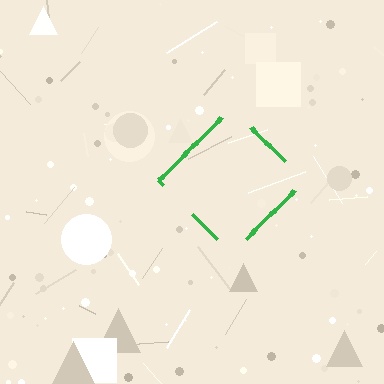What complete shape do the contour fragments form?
The contour fragments form a diamond.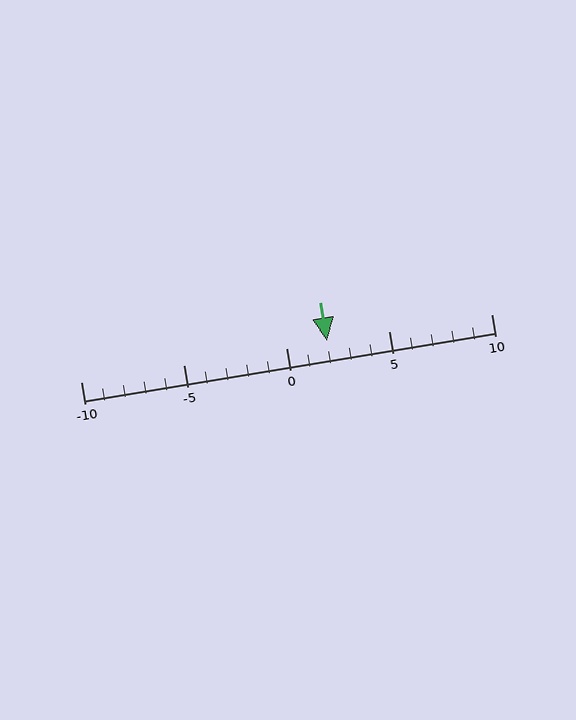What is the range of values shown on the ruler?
The ruler shows values from -10 to 10.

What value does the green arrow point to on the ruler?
The green arrow points to approximately 2.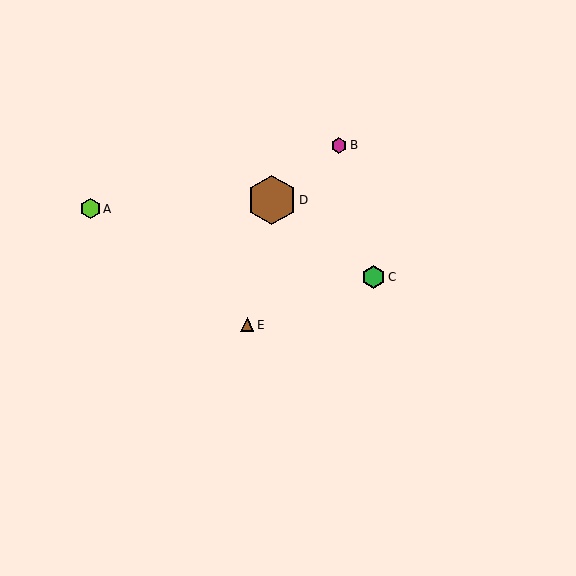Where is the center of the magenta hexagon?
The center of the magenta hexagon is at (339, 145).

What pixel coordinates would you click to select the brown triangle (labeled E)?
Click at (247, 325) to select the brown triangle E.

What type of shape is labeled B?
Shape B is a magenta hexagon.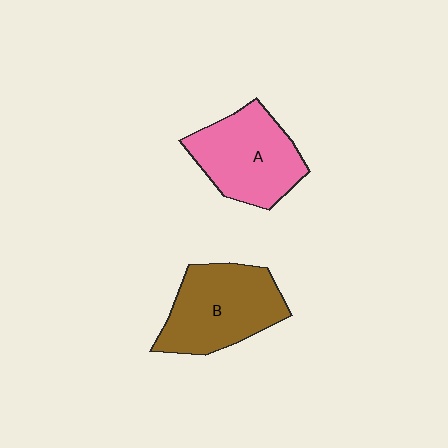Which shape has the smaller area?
Shape A (pink).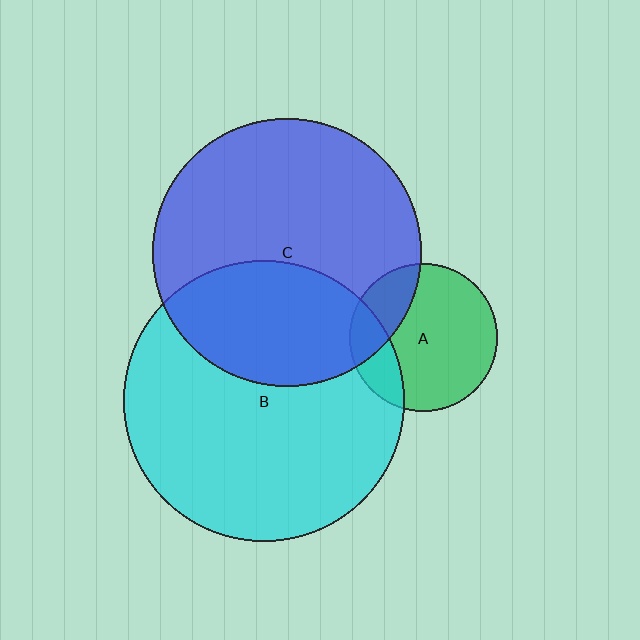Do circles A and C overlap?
Yes.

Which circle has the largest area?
Circle B (cyan).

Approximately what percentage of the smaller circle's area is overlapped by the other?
Approximately 25%.